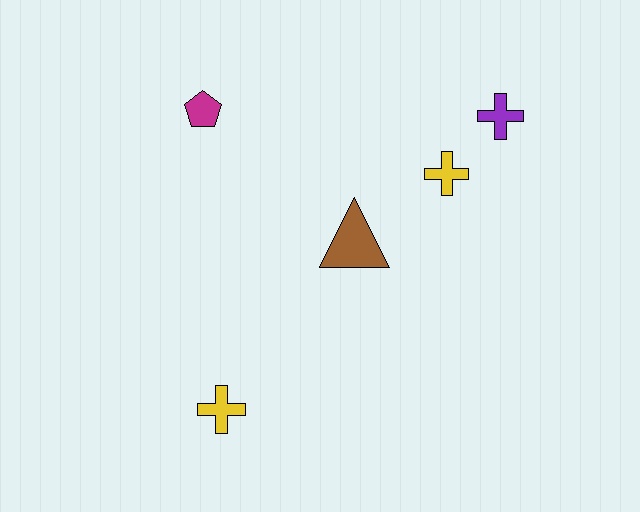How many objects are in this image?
There are 5 objects.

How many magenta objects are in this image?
There is 1 magenta object.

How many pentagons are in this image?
There is 1 pentagon.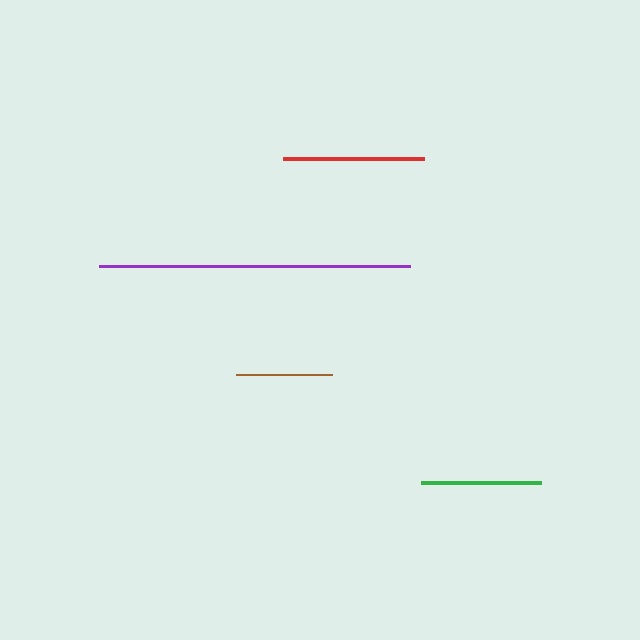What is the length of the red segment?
The red segment is approximately 140 pixels long.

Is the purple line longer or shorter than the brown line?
The purple line is longer than the brown line.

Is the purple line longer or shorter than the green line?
The purple line is longer than the green line.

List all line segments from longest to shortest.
From longest to shortest: purple, red, green, brown.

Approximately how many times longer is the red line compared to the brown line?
The red line is approximately 1.4 times the length of the brown line.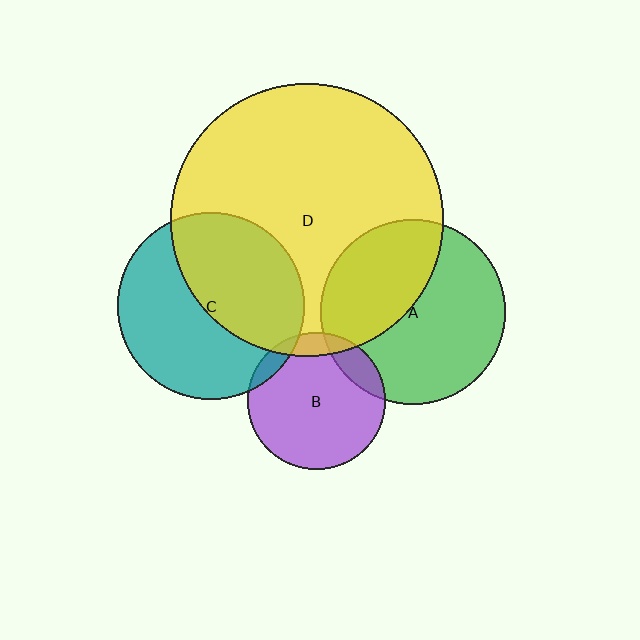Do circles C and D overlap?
Yes.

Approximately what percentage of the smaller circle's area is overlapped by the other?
Approximately 50%.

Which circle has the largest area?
Circle D (yellow).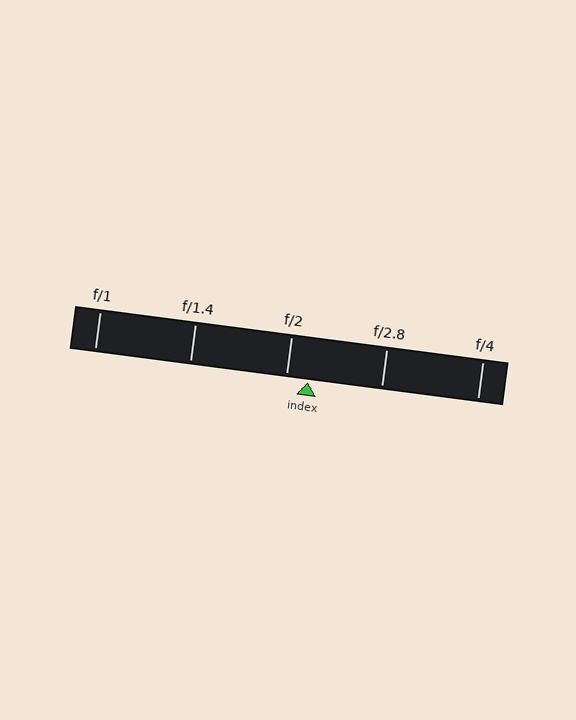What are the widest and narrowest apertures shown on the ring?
The widest aperture shown is f/1 and the narrowest is f/4.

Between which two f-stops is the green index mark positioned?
The index mark is between f/2 and f/2.8.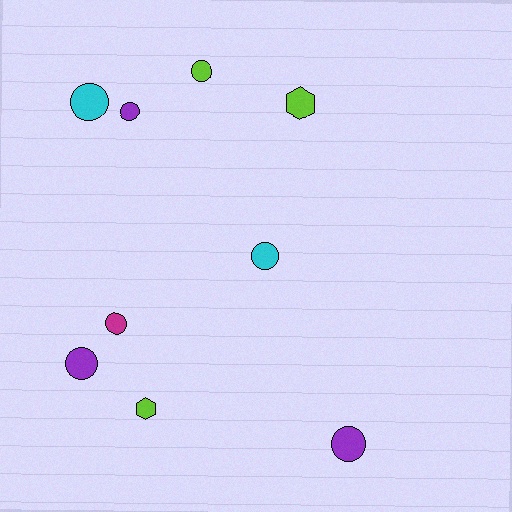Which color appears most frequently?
Purple, with 3 objects.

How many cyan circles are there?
There are 2 cyan circles.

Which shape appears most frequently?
Circle, with 7 objects.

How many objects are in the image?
There are 9 objects.